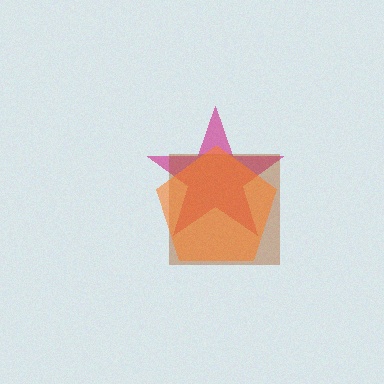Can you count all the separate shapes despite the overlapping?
Yes, there are 3 separate shapes.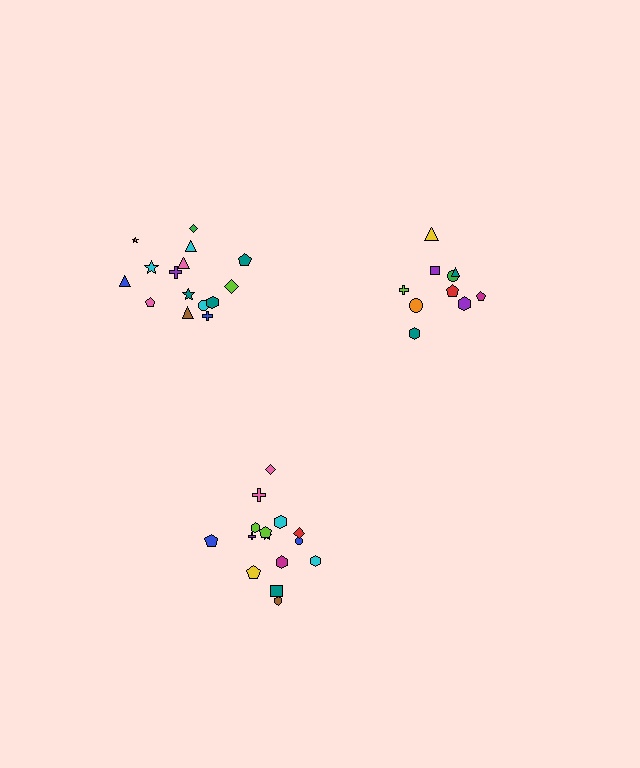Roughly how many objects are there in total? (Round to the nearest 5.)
Roughly 40 objects in total.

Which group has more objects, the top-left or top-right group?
The top-left group.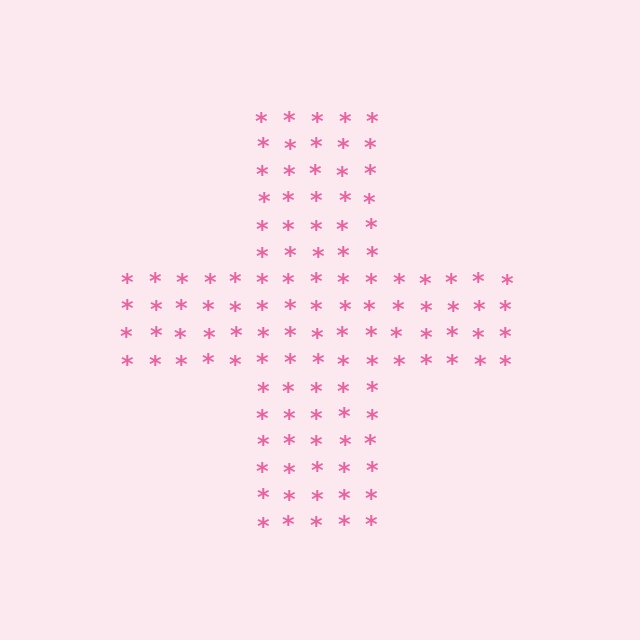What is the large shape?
The large shape is a cross.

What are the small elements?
The small elements are asterisks.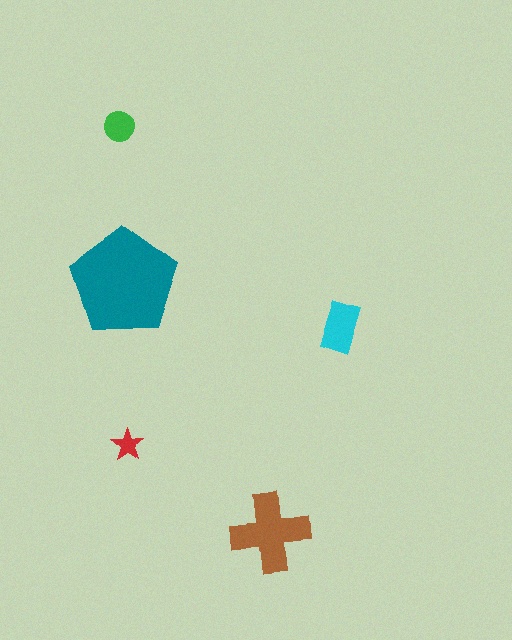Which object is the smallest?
The red star.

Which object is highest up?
The green circle is topmost.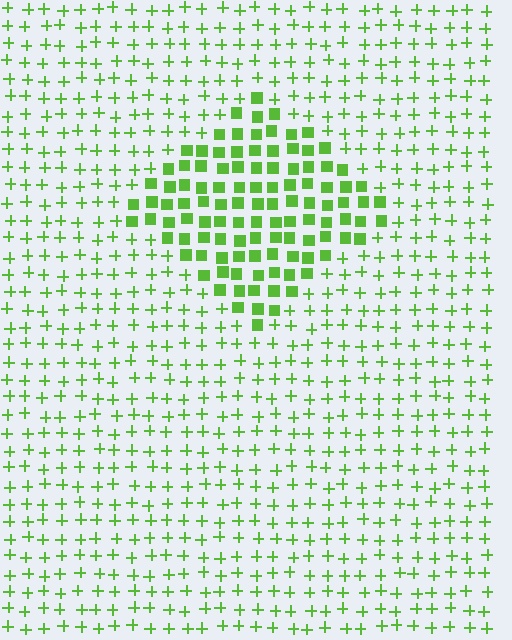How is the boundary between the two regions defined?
The boundary is defined by a change in element shape: squares inside vs. plus signs outside. All elements share the same color and spacing.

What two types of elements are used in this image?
The image uses squares inside the diamond region and plus signs outside it.